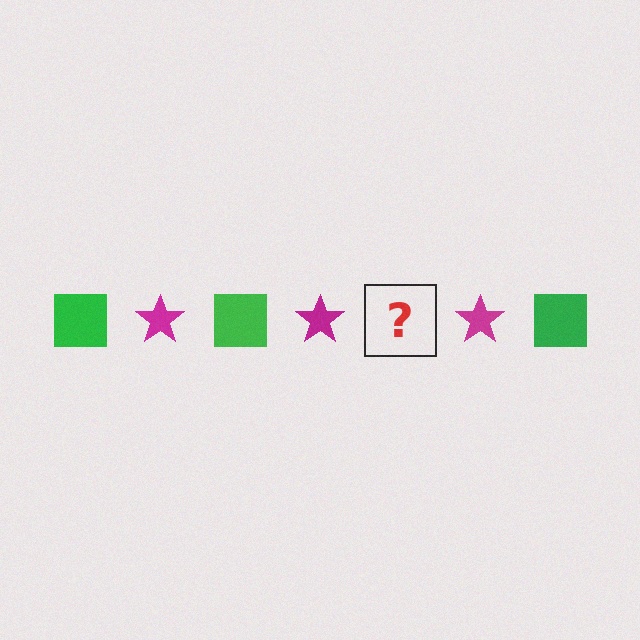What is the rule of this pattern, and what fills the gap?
The rule is that the pattern alternates between green square and magenta star. The gap should be filled with a green square.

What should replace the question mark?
The question mark should be replaced with a green square.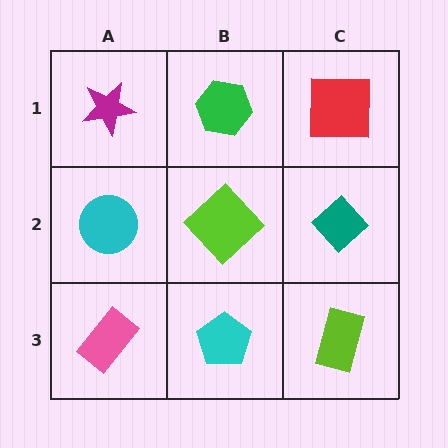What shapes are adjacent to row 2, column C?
A red square (row 1, column C), a lime rectangle (row 3, column C), a lime diamond (row 2, column B).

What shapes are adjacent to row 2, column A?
A magenta star (row 1, column A), a pink rectangle (row 3, column A), a lime diamond (row 2, column B).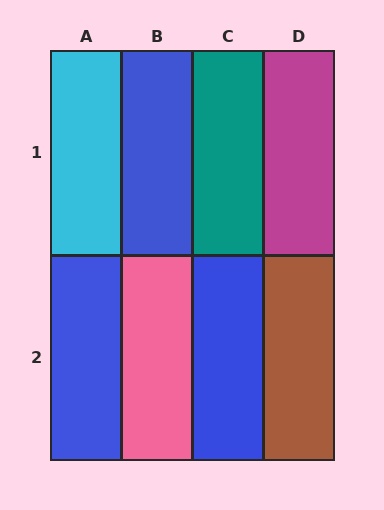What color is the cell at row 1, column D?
Magenta.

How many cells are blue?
3 cells are blue.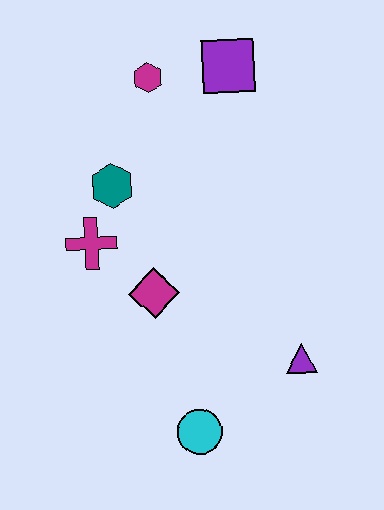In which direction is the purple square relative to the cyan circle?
The purple square is above the cyan circle.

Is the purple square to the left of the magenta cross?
No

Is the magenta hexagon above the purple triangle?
Yes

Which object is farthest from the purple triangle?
The magenta hexagon is farthest from the purple triangle.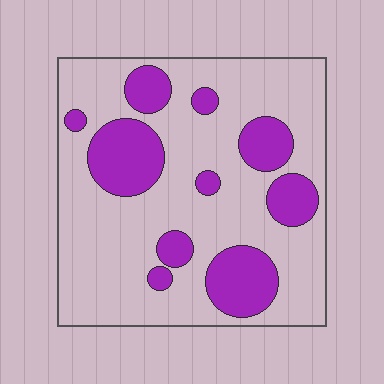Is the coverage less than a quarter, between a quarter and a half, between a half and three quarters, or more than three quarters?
Between a quarter and a half.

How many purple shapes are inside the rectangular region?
10.